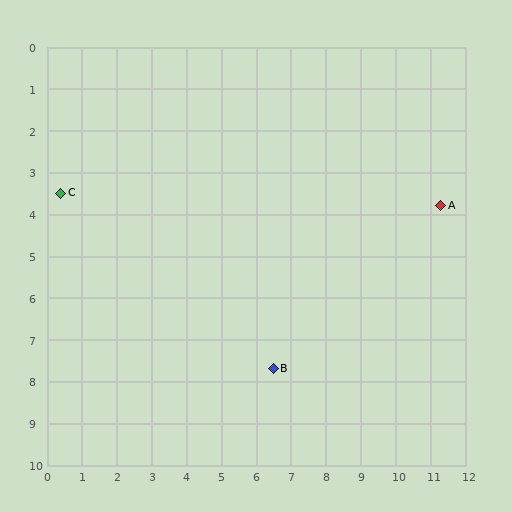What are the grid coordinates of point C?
Point C is at approximately (0.4, 3.5).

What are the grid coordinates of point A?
Point A is at approximately (11.3, 3.8).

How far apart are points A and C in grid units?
Points A and C are about 10.9 grid units apart.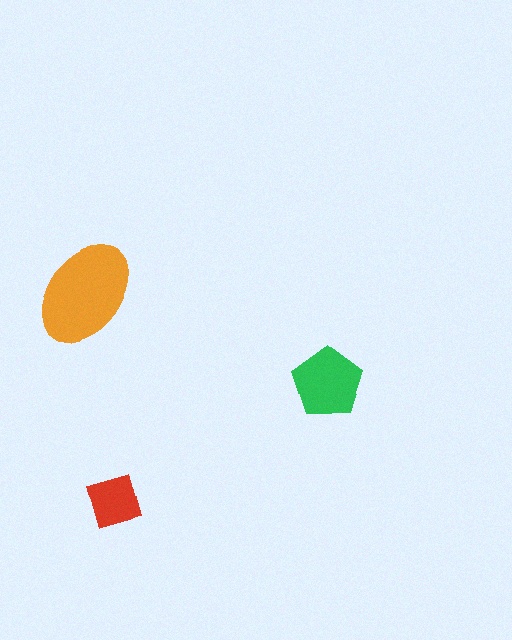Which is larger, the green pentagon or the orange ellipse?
The orange ellipse.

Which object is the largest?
The orange ellipse.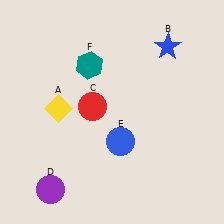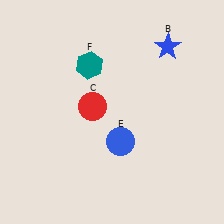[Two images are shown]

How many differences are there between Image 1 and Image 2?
There are 2 differences between the two images.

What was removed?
The purple circle (D), the yellow diamond (A) were removed in Image 2.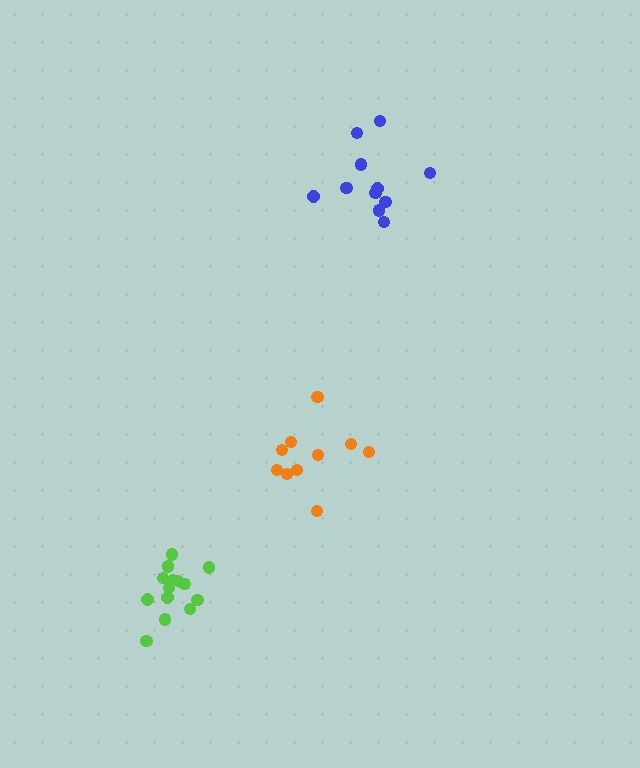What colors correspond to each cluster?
The clusters are colored: orange, blue, lime.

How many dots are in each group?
Group 1: 10 dots, Group 2: 11 dots, Group 3: 14 dots (35 total).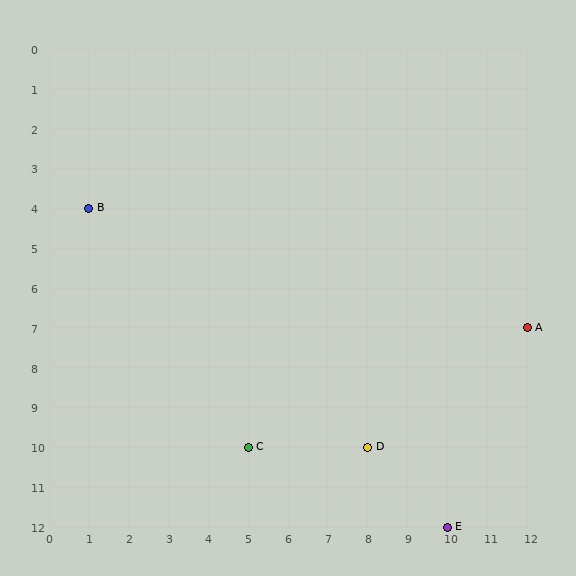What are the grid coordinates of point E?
Point E is at grid coordinates (10, 12).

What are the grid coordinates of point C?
Point C is at grid coordinates (5, 10).